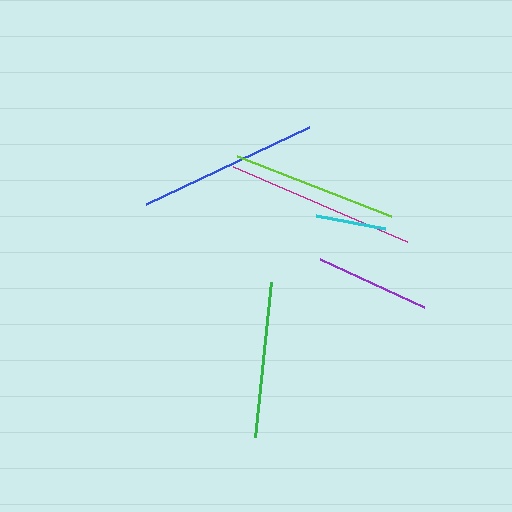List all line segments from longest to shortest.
From longest to shortest: magenta, blue, lime, green, purple, cyan.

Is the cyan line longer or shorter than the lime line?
The lime line is longer than the cyan line.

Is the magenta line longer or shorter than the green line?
The magenta line is longer than the green line.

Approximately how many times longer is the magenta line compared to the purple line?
The magenta line is approximately 1.7 times the length of the purple line.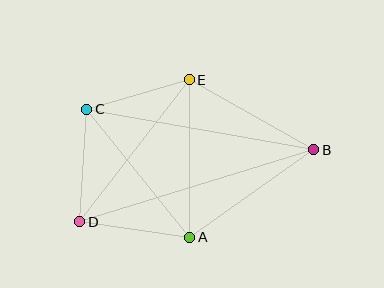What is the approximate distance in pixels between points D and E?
The distance between D and E is approximately 179 pixels.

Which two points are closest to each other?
Points C and E are closest to each other.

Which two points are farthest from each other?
Points B and D are farthest from each other.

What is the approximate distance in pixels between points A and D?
The distance between A and D is approximately 111 pixels.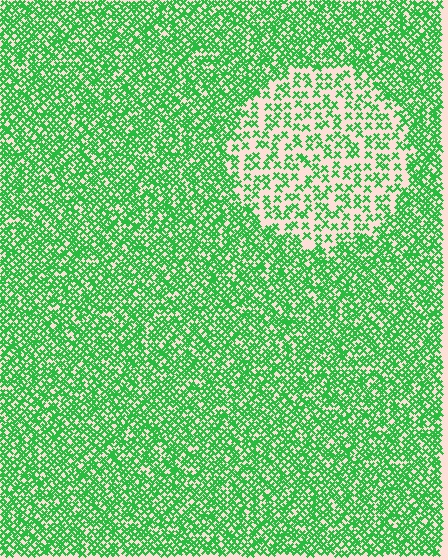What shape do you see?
I see a circle.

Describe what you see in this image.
The image contains small green elements arranged at two different densities. A circle-shaped region is visible where the elements are less densely packed than the surrounding area.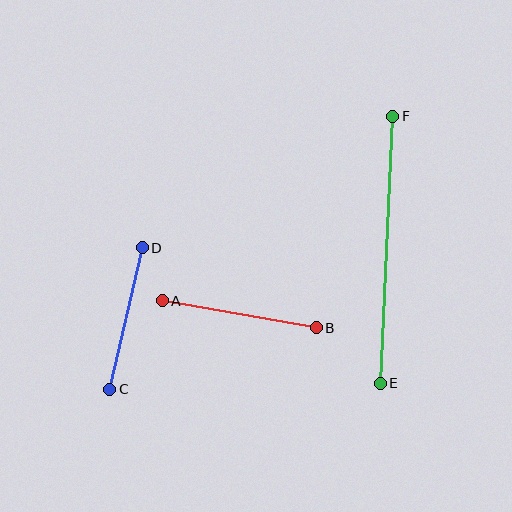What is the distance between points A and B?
The distance is approximately 156 pixels.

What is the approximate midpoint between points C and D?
The midpoint is at approximately (126, 318) pixels.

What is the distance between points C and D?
The distance is approximately 145 pixels.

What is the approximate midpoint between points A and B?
The midpoint is at approximately (239, 314) pixels.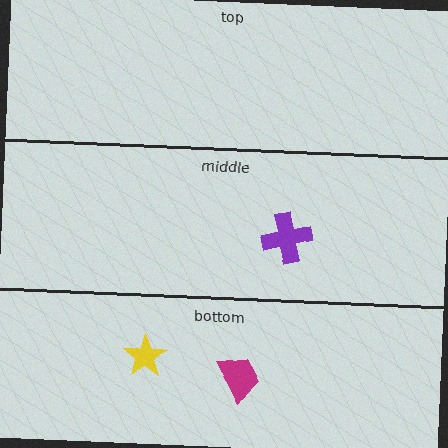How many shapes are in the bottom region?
2.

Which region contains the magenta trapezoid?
The bottom region.